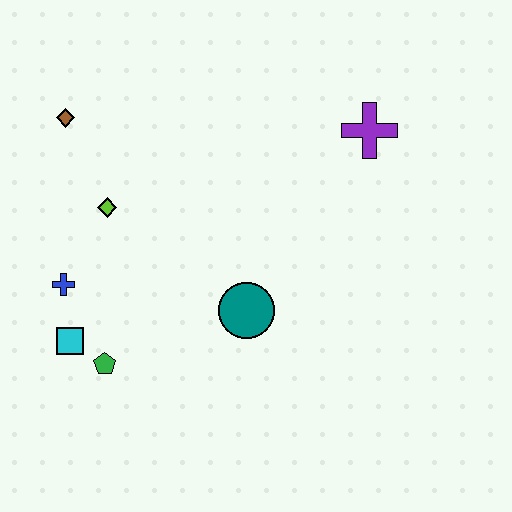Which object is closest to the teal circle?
The green pentagon is closest to the teal circle.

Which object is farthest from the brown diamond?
The purple cross is farthest from the brown diamond.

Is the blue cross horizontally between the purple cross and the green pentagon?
No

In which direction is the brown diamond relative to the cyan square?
The brown diamond is above the cyan square.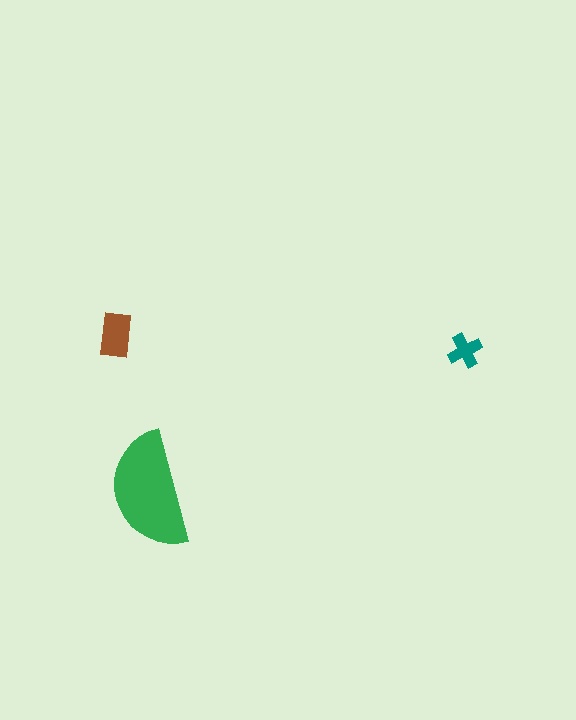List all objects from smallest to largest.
The teal cross, the brown rectangle, the green semicircle.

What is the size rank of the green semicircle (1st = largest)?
1st.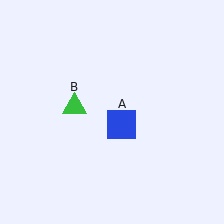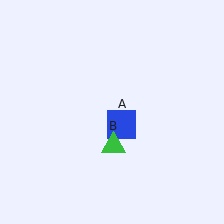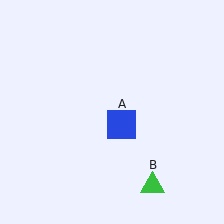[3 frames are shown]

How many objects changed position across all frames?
1 object changed position: green triangle (object B).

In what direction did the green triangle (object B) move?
The green triangle (object B) moved down and to the right.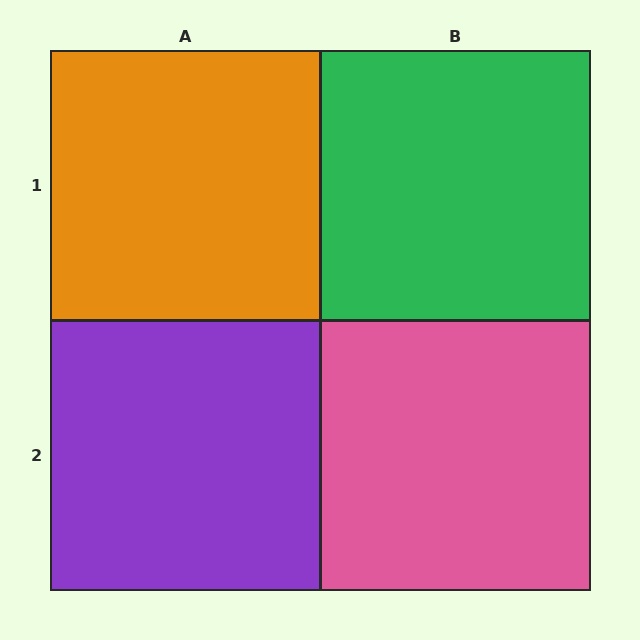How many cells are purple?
1 cell is purple.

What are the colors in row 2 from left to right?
Purple, pink.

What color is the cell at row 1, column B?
Green.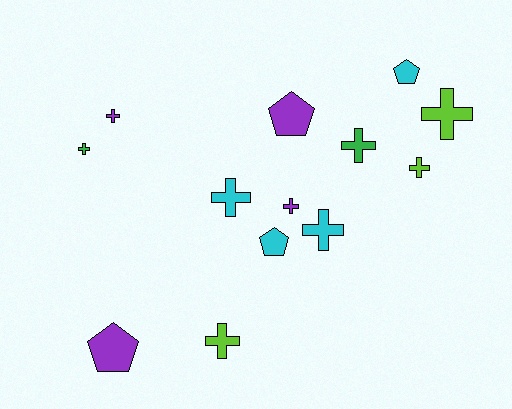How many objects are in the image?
There are 13 objects.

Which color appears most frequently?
Cyan, with 4 objects.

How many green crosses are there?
There are 2 green crosses.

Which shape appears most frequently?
Cross, with 9 objects.